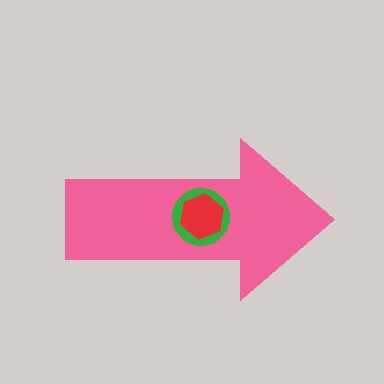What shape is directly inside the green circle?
The red hexagon.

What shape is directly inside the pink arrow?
The green circle.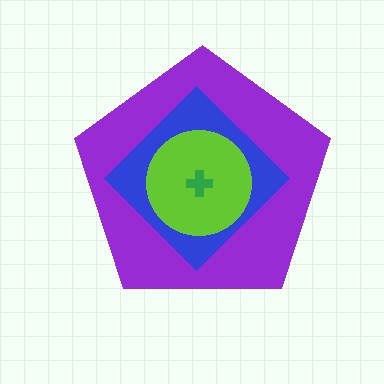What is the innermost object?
The green cross.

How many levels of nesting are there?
4.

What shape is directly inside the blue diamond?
The lime circle.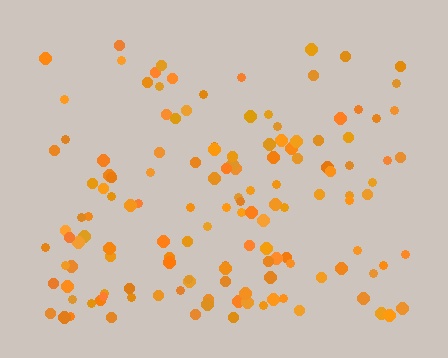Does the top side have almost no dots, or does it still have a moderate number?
Still a moderate number, just noticeably fewer than the bottom.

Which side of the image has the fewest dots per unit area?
The top.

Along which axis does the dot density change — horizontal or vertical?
Vertical.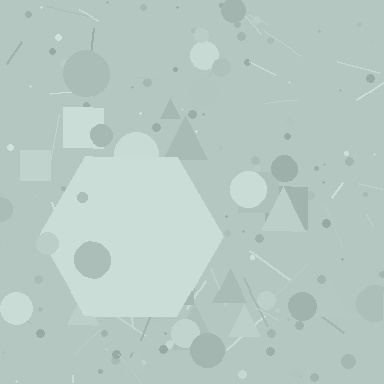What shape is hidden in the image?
A hexagon is hidden in the image.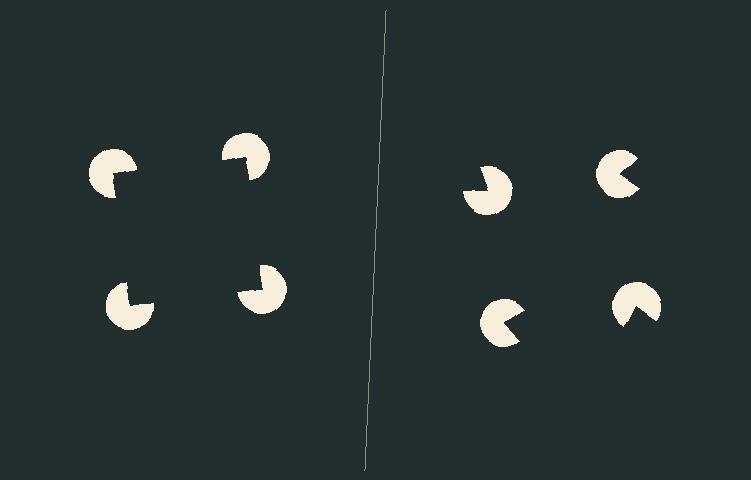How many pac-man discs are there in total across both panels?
8 — 4 on each side.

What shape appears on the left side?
An illusory square.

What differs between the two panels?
The pac-man discs are positioned identically on both sides; only the wedge orientations differ. On the left they align to a square; on the right they are misaligned.